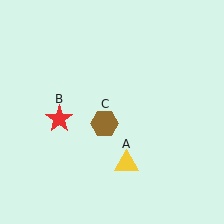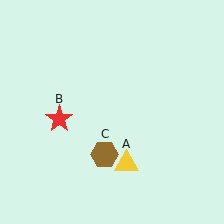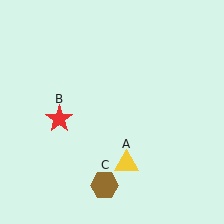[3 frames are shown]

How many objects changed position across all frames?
1 object changed position: brown hexagon (object C).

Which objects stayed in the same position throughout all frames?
Yellow triangle (object A) and red star (object B) remained stationary.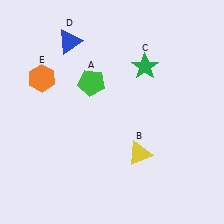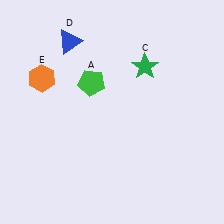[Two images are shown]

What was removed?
The yellow triangle (B) was removed in Image 2.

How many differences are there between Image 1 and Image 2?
There is 1 difference between the two images.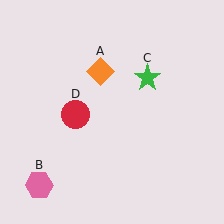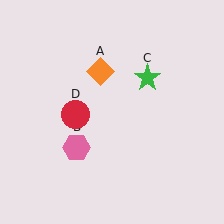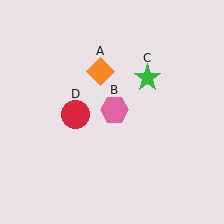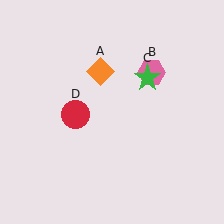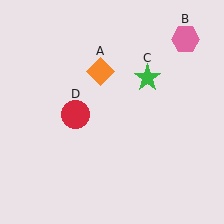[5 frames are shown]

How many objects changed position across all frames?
1 object changed position: pink hexagon (object B).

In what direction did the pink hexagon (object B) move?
The pink hexagon (object B) moved up and to the right.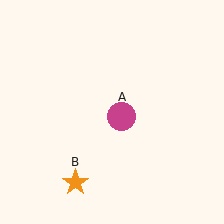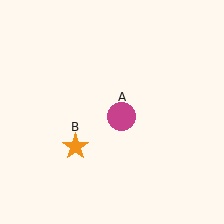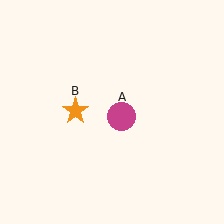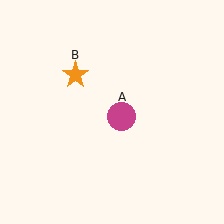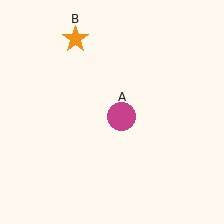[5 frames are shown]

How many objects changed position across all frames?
1 object changed position: orange star (object B).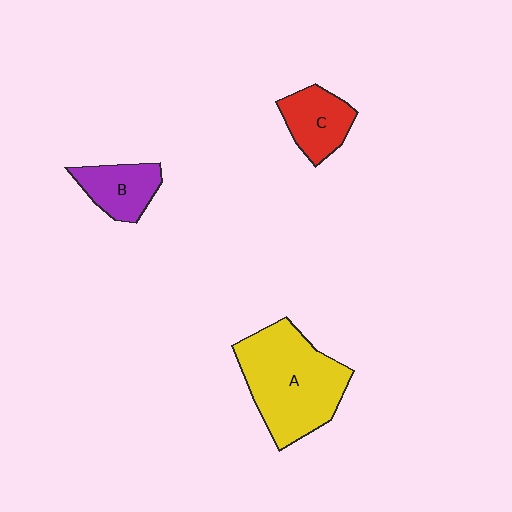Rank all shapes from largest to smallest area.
From largest to smallest: A (yellow), C (red), B (purple).